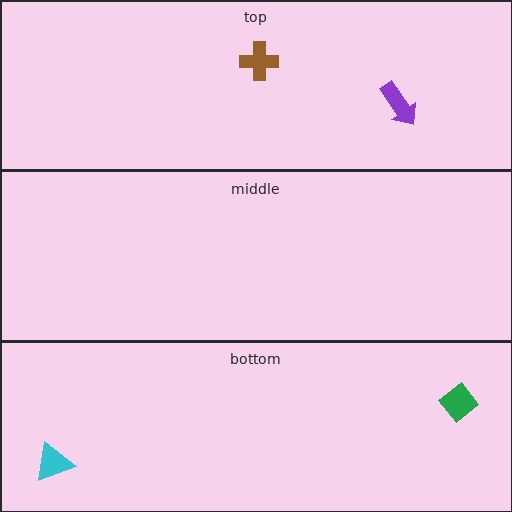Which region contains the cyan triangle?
The bottom region.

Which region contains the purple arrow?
The top region.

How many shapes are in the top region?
2.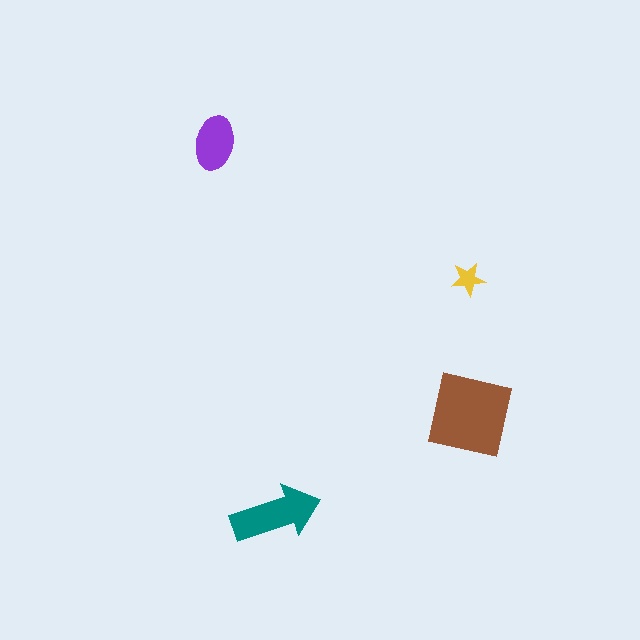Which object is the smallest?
The yellow star.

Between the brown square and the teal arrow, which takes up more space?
The brown square.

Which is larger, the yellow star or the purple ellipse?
The purple ellipse.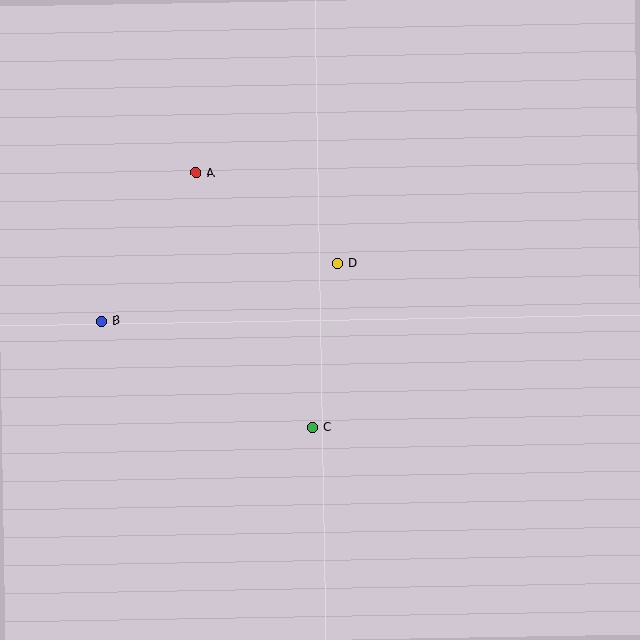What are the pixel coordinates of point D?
Point D is at (337, 263).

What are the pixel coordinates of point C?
Point C is at (312, 427).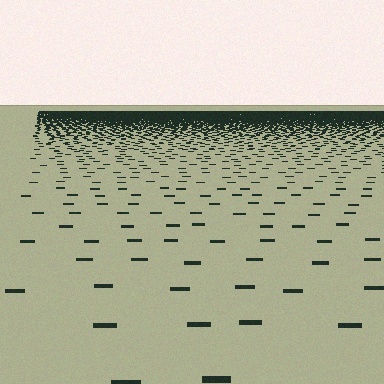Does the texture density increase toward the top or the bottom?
Density increases toward the top.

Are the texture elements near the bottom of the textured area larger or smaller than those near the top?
Larger. Near the bottom, elements are closer to the viewer and appear at a bigger on-screen size.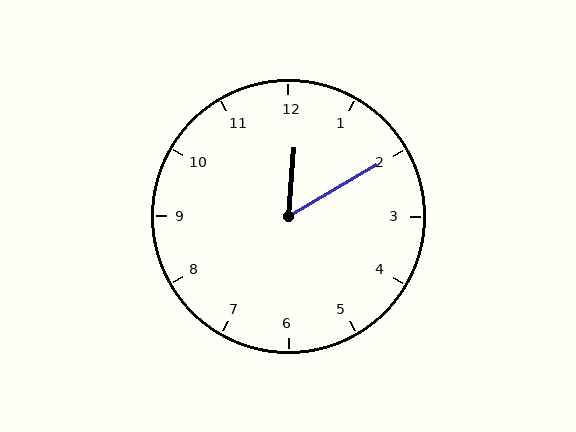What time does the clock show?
12:10.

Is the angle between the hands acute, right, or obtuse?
It is acute.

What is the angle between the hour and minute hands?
Approximately 55 degrees.